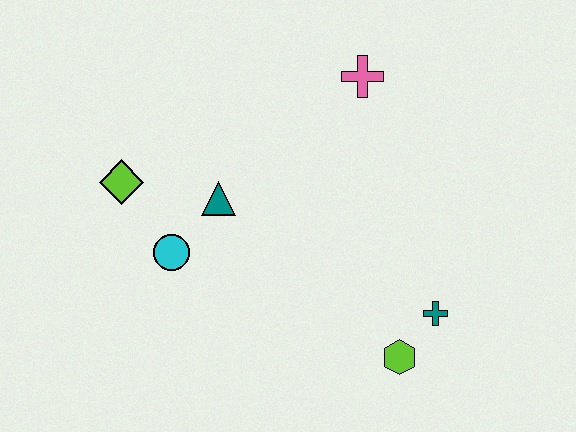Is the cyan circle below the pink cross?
Yes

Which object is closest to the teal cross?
The lime hexagon is closest to the teal cross.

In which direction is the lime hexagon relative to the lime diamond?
The lime hexagon is to the right of the lime diamond.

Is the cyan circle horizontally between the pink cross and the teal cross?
No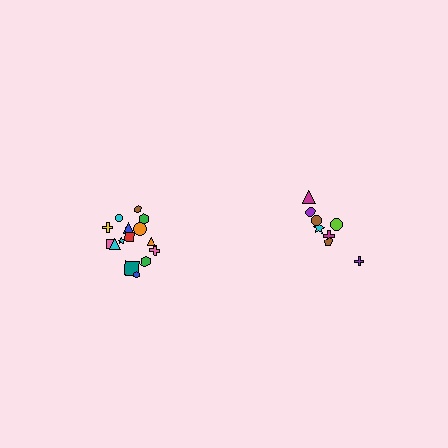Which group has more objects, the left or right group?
The left group.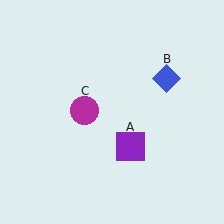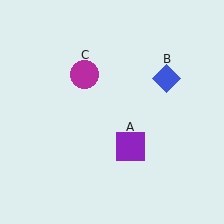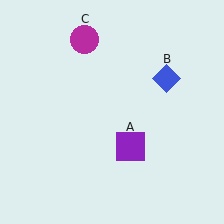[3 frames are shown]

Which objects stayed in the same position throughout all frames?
Purple square (object A) and blue diamond (object B) remained stationary.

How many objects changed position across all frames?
1 object changed position: magenta circle (object C).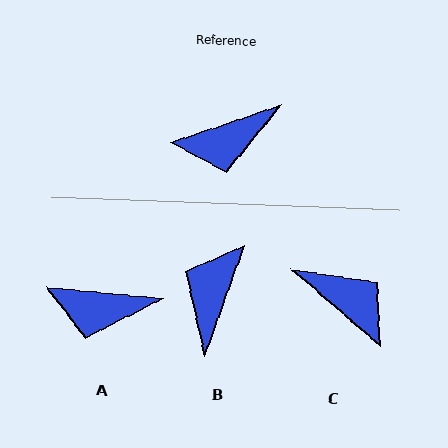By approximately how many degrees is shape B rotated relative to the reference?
Approximately 128 degrees clockwise.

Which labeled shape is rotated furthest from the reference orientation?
B, about 128 degrees away.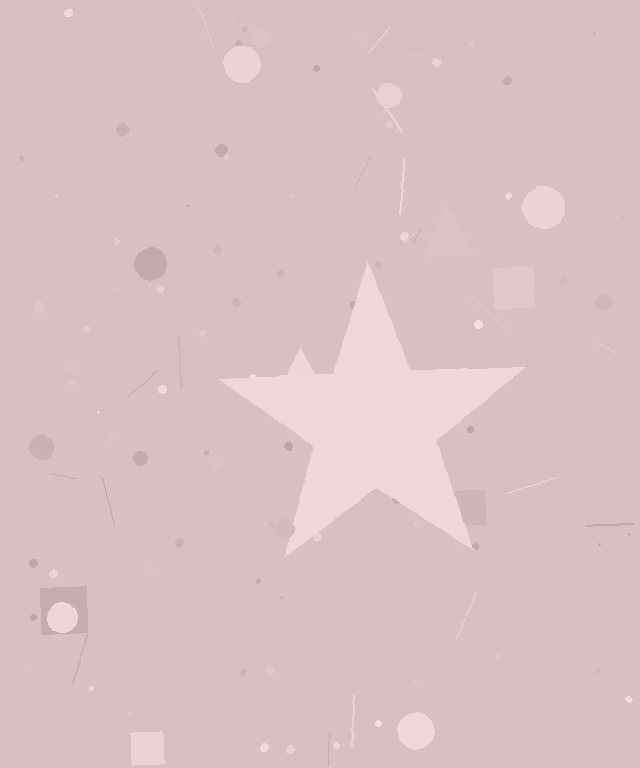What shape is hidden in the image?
A star is hidden in the image.